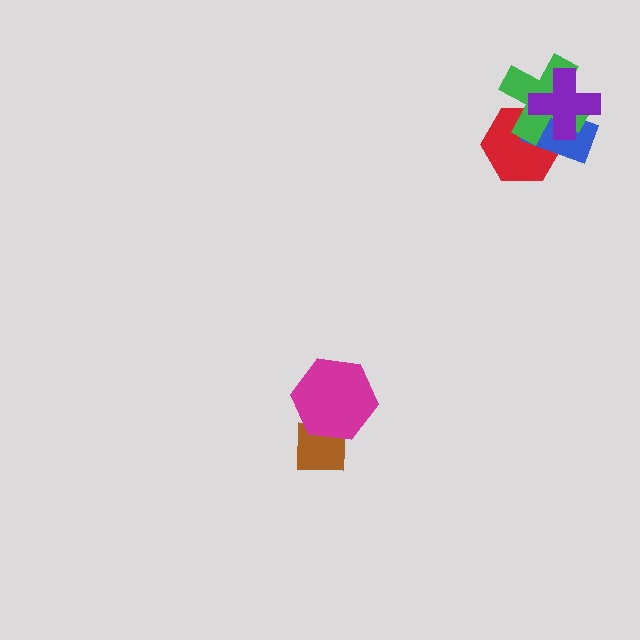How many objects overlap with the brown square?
1 object overlaps with the brown square.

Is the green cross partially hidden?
Yes, it is partially covered by another shape.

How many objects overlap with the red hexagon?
3 objects overlap with the red hexagon.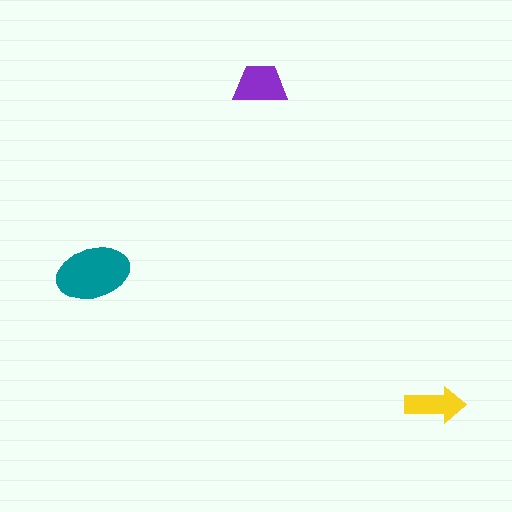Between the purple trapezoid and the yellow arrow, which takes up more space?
The purple trapezoid.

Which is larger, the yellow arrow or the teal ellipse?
The teal ellipse.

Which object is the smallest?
The yellow arrow.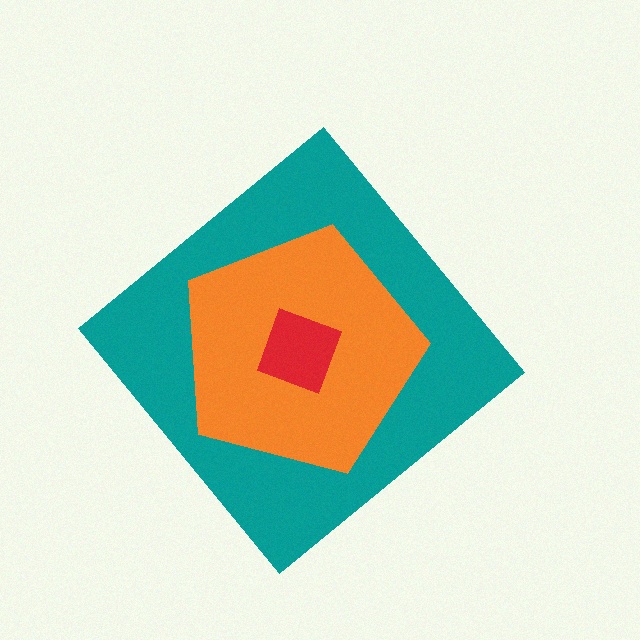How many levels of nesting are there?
3.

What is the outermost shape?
The teal diamond.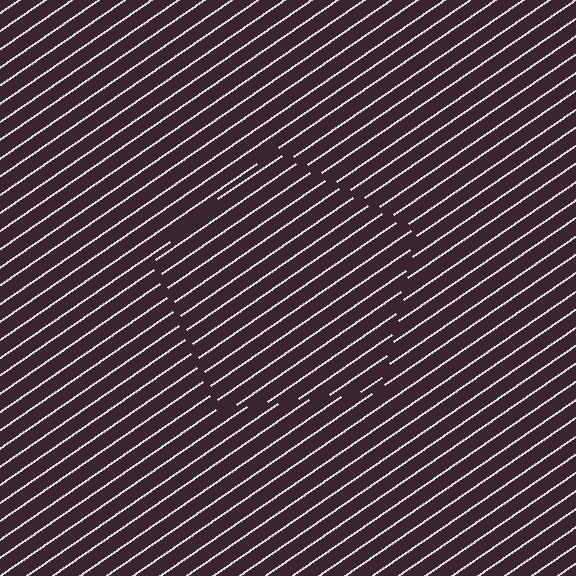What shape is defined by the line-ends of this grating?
An illusory pentagon. The interior of the shape contains the same grating, shifted by half a period — the contour is defined by the phase discontinuity where line-ends from the inner and outer gratings abut.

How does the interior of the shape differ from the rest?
The interior of the shape contains the same grating, shifted by half a period — the contour is defined by the phase discontinuity where line-ends from the inner and outer gratings abut.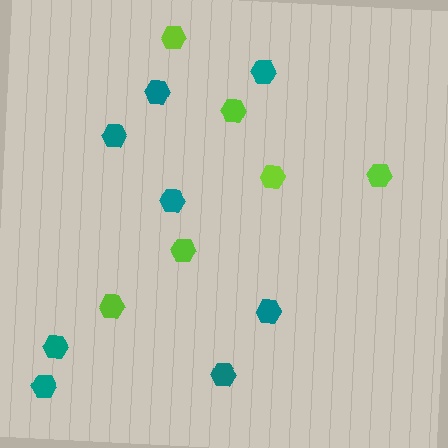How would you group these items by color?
There are 2 groups: one group of teal hexagons (8) and one group of lime hexagons (6).